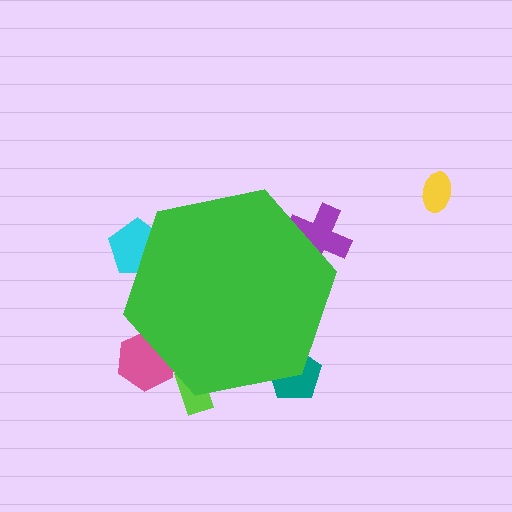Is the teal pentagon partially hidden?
Yes, the teal pentagon is partially hidden behind the green hexagon.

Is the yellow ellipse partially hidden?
No, the yellow ellipse is fully visible.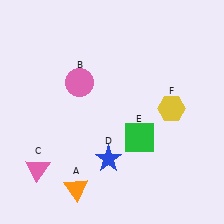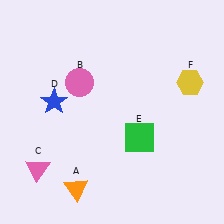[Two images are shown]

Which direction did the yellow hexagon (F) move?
The yellow hexagon (F) moved up.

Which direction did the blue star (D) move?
The blue star (D) moved up.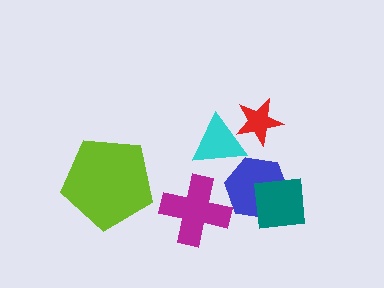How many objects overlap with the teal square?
1 object overlaps with the teal square.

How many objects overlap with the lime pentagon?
0 objects overlap with the lime pentagon.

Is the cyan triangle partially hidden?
No, no other shape covers it.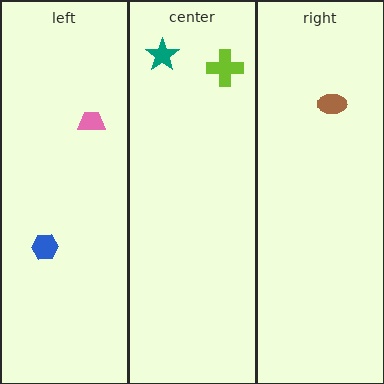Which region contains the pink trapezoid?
The left region.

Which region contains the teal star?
The center region.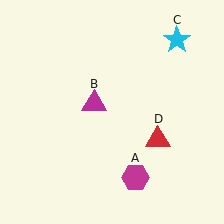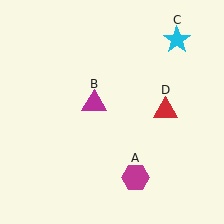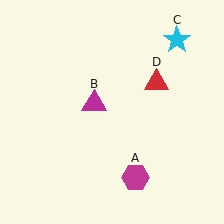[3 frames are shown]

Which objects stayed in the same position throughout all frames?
Magenta hexagon (object A) and magenta triangle (object B) and cyan star (object C) remained stationary.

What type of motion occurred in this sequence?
The red triangle (object D) rotated counterclockwise around the center of the scene.